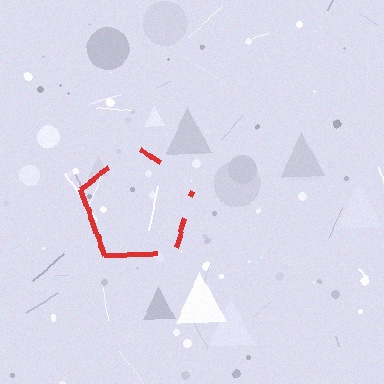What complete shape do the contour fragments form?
The contour fragments form a pentagon.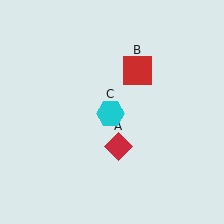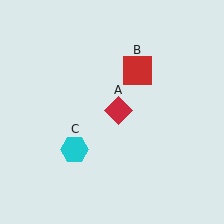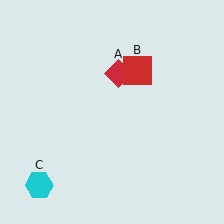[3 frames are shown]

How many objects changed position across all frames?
2 objects changed position: red diamond (object A), cyan hexagon (object C).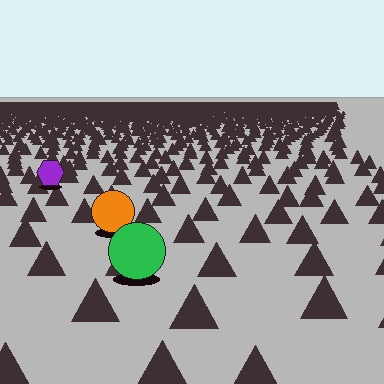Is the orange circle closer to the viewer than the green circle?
No. The green circle is closer — you can tell from the texture gradient: the ground texture is coarser near it.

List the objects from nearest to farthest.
From nearest to farthest: the green circle, the orange circle, the purple hexagon.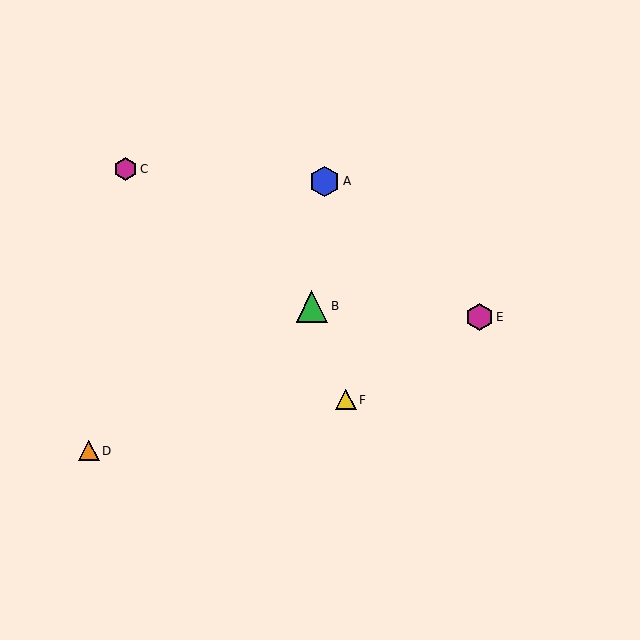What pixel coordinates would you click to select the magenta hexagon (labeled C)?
Click at (126, 169) to select the magenta hexagon C.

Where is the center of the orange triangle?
The center of the orange triangle is at (89, 451).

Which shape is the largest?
The green triangle (labeled B) is the largest.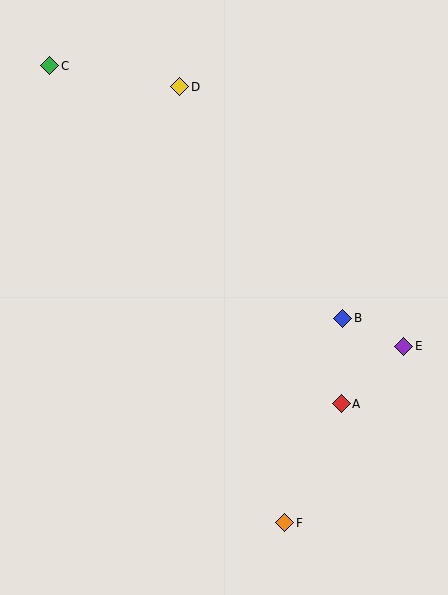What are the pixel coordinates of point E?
Point E is at (404, 346).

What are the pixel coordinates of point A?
Point A is at (341, 404).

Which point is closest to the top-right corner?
Point D is closest to the top-right corner.